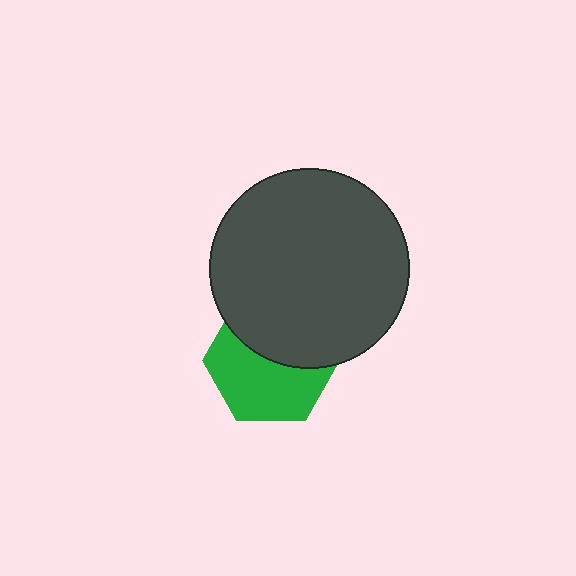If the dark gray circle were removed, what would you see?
You would see the complete green hexagon.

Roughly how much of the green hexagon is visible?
About half of it is visible (roughly 56%).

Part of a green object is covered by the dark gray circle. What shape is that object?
It is a hexagon.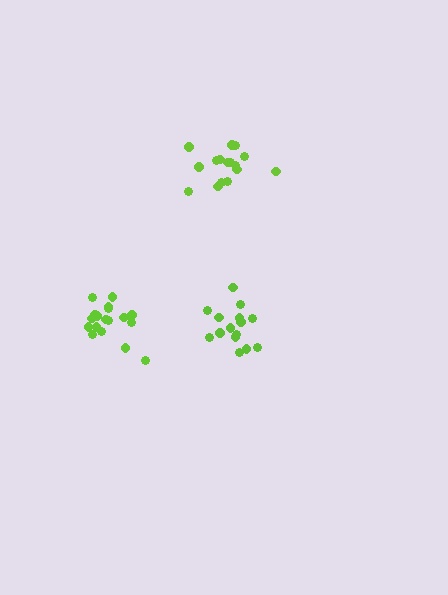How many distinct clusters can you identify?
There are 3 distinct clusters.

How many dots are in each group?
Group 1: 15 dots, Group 2: 18 dots, Group 3: 16 dots (49 total).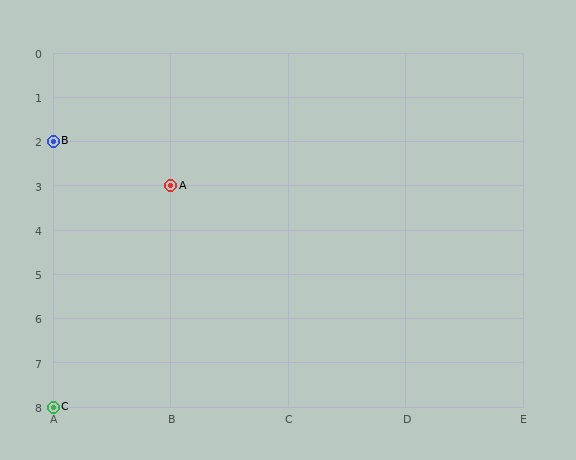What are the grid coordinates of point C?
Point C is at grid coordinates (A, 8).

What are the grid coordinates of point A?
Point A is at grid coordinates (B, 3).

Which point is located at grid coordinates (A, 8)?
Point C is at (A, 8).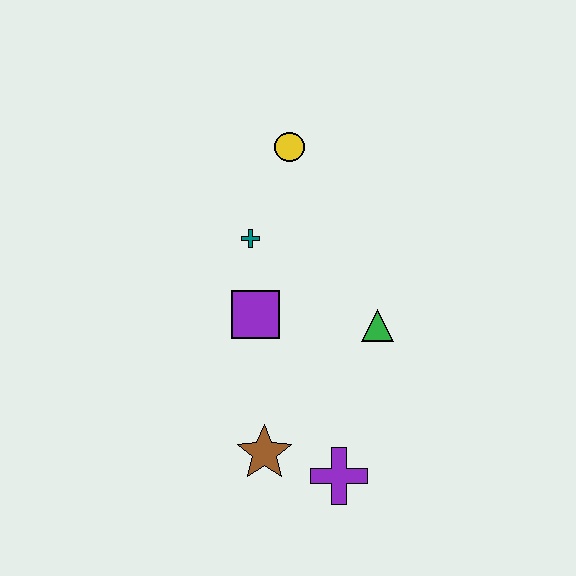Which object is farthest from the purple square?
The purple cross is farthest from the purple square.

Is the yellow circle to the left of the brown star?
No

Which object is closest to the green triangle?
The purple square is closest to the green triangle.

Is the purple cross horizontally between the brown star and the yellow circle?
No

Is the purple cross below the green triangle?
Yes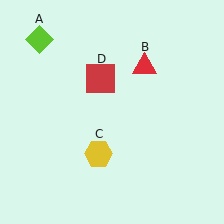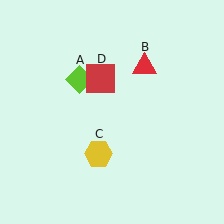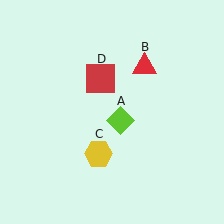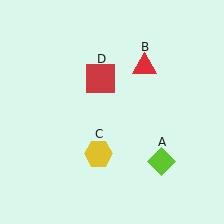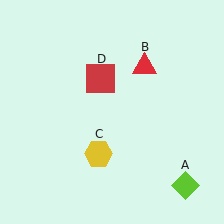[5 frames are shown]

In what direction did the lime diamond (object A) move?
The lime diamond (object A) moved down and to the right.